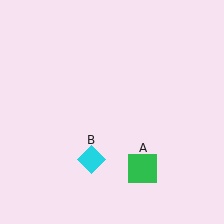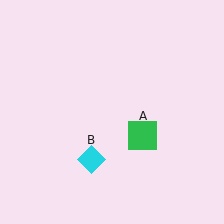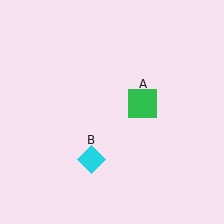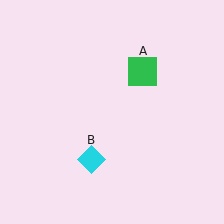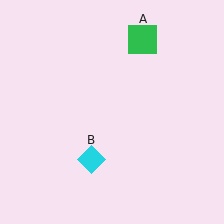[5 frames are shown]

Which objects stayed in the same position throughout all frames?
Cyan diamond (object B) remained stationary.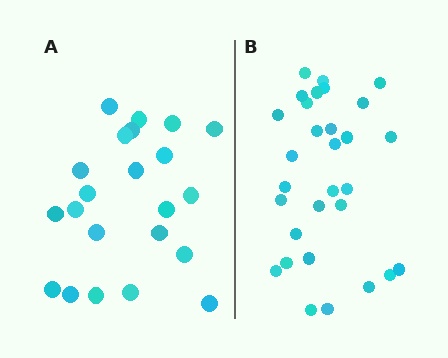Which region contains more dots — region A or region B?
Region B (the right region) has more dots.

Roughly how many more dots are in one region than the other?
Region B has roughly 8 or so more dots than region A.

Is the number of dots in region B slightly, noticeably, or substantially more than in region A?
Region B has noticeably more, but not dramatically so. The ratio is roughly 1.4 to 1.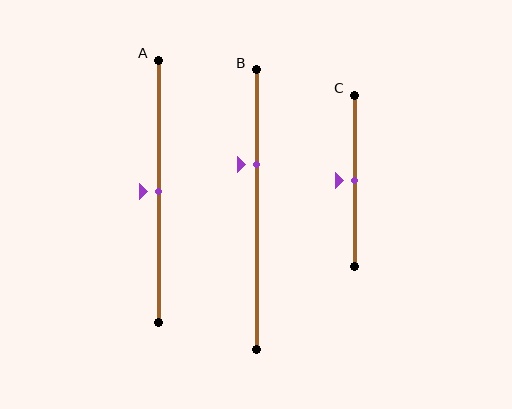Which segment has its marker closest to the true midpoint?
Segment A has its marker closest to the true midpoint.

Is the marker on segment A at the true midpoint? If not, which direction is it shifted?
Yes, the marker on segment A is at the true midpoint.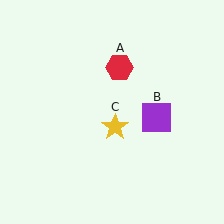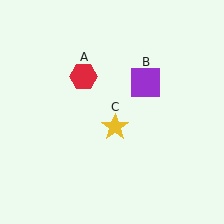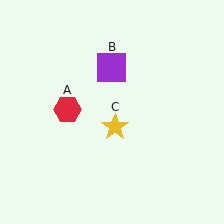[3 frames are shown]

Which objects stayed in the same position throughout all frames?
Yellow star (object C) remained stationary.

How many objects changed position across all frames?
2 objects changed position: red hexagon (object A), purple square (object B).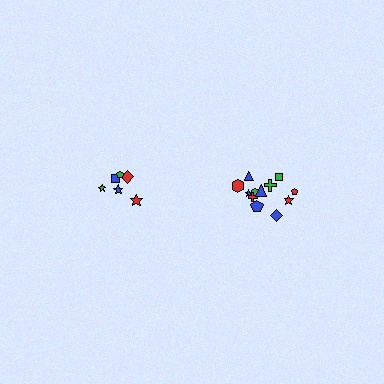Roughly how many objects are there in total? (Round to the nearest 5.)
Roughly 20 objects in total.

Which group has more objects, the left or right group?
The right group.